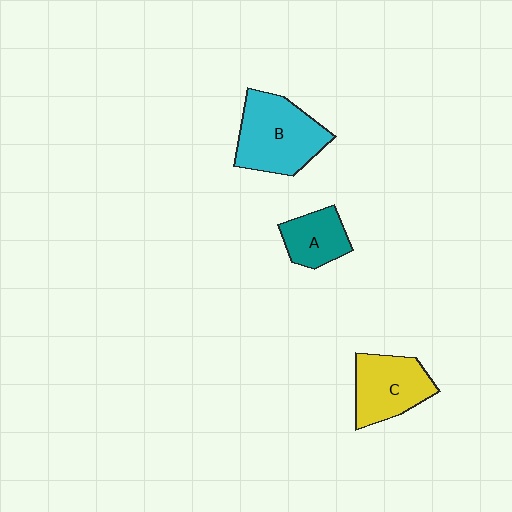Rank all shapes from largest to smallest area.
From largest to smallest: B (cyan), C (yellow), A (teal).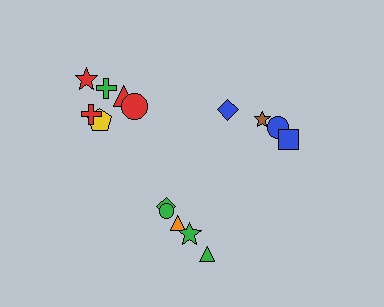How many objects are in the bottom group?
There are 5 objects.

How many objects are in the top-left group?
There are 6 objects.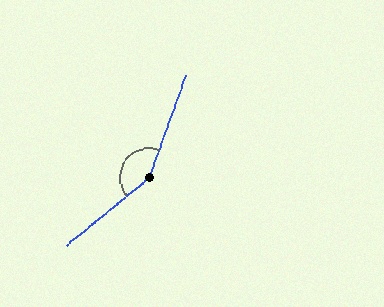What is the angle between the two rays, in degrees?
Approximately 150 degrees.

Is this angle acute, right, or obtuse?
It is obtuse.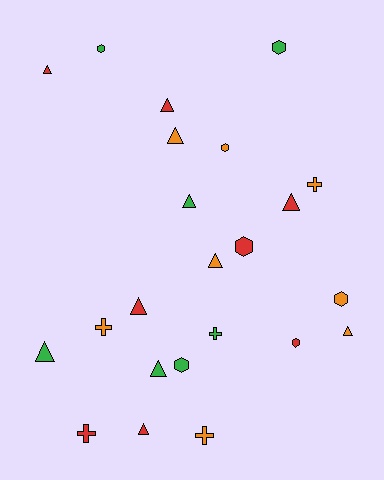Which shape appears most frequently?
Triangle, with 11 objects.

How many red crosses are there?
There is 1 red cross.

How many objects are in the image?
There are 23 objects.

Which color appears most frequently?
Red, with 8 objects.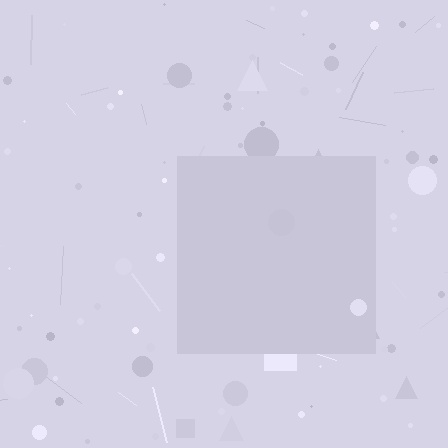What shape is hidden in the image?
A square is hidden in the image.